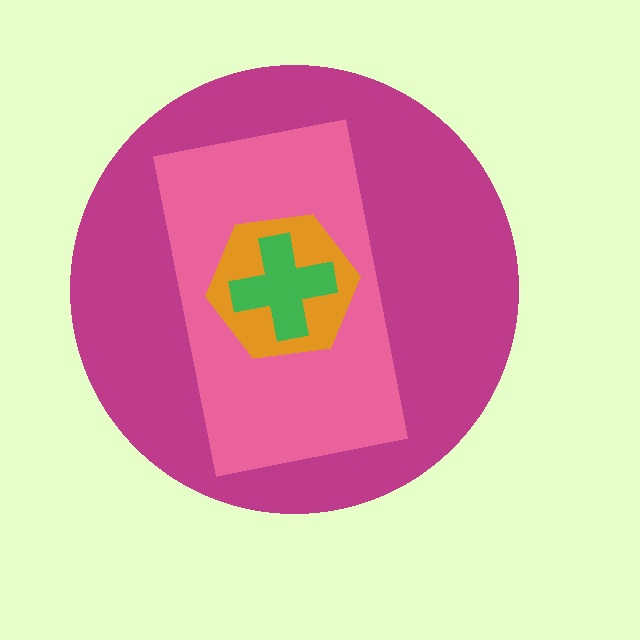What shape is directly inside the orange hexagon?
The green cross.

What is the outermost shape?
The magenta circle.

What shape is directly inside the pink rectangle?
The orange hexagon.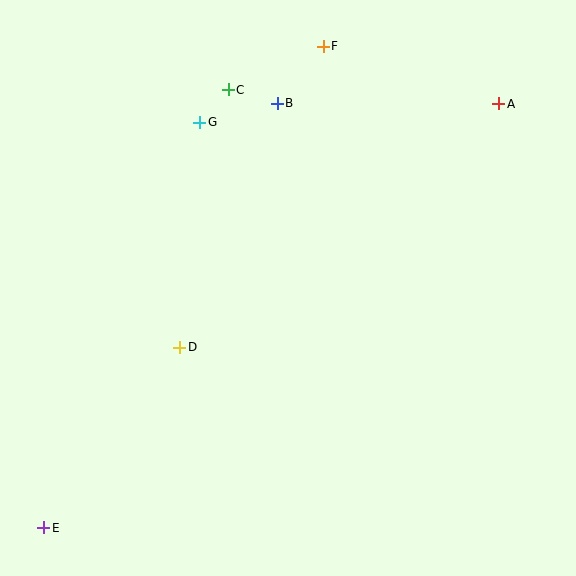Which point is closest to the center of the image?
Point D at (180, 347) is closest to the center.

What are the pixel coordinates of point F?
Point F is at (323, 46).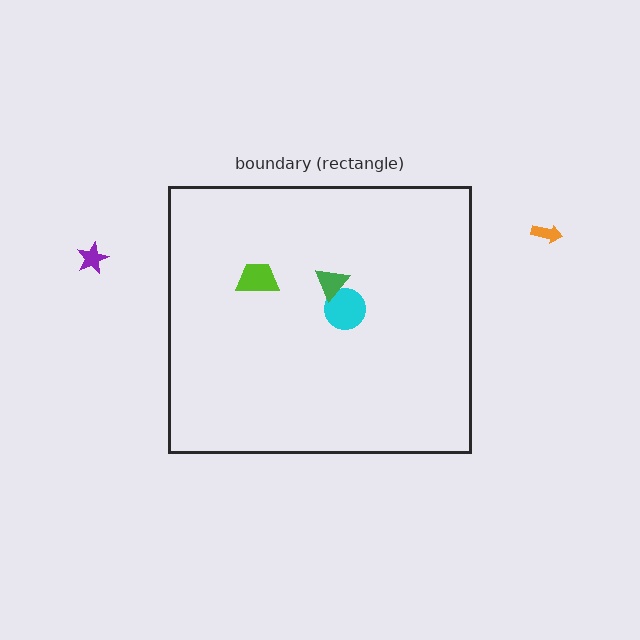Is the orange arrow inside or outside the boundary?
Outside.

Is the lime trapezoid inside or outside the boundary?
Inside.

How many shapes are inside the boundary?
3 inside, 2 outside.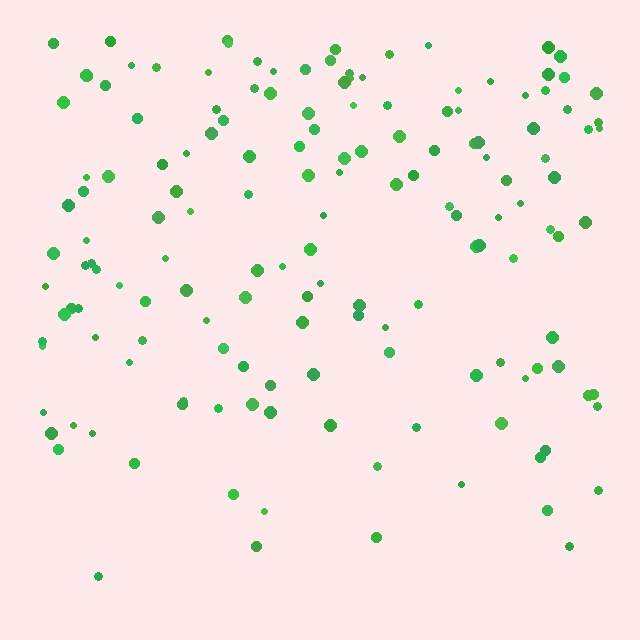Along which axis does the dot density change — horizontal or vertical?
Vertical.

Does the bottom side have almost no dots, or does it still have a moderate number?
Still a moderate number, just noticeably fewer than the top.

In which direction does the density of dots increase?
From bottom to top, with the top side densest.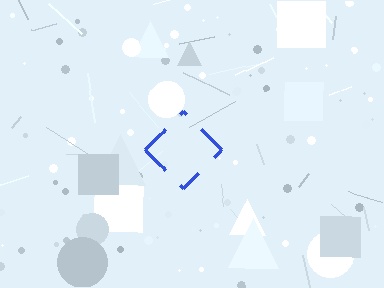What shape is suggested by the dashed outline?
The dashed outline suggests a diamond.